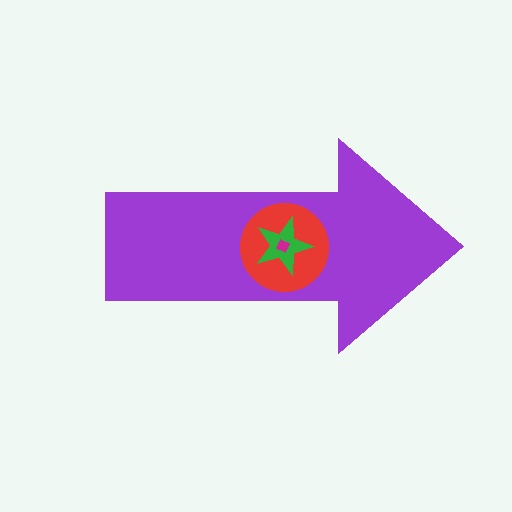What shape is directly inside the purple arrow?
The red circle.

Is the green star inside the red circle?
Yes.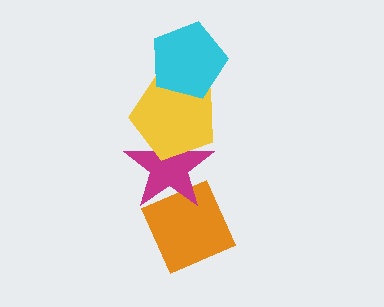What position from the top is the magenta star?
The magenta star is 3rd from the top.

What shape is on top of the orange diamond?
The magenta star is on top of the orange diamond.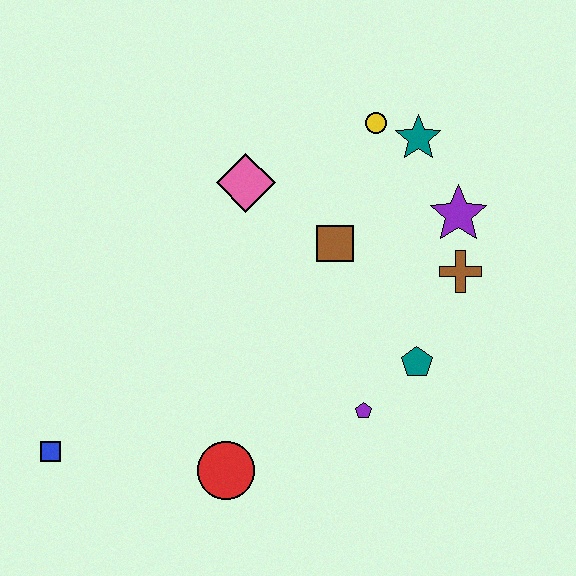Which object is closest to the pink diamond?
The brown square is closest to the pink diamond.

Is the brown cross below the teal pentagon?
No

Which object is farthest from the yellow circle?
The blue square is farthest from the yellow circle.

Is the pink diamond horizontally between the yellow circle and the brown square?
No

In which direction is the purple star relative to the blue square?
The purple star is to the right of the blue square.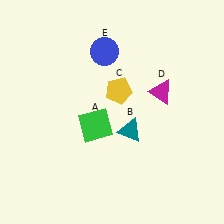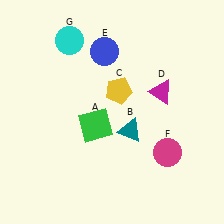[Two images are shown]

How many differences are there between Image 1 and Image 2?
There are 2 differences between the two images.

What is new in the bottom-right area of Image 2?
A magenta circle (F) was added in the bottom-right area of Image 2.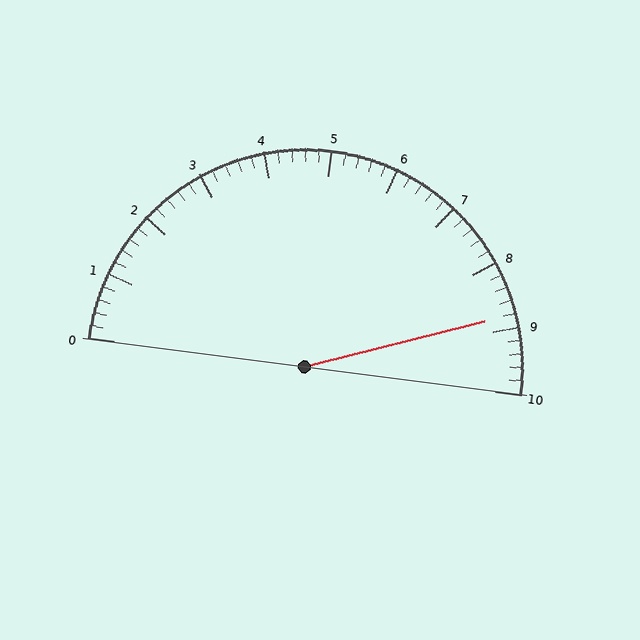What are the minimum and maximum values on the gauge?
The gauge ranges from 0 to 10.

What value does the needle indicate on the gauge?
The needle indicates approximately 8.8.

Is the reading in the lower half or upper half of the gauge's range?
The reading is in the upper half of the range (0 to 10).